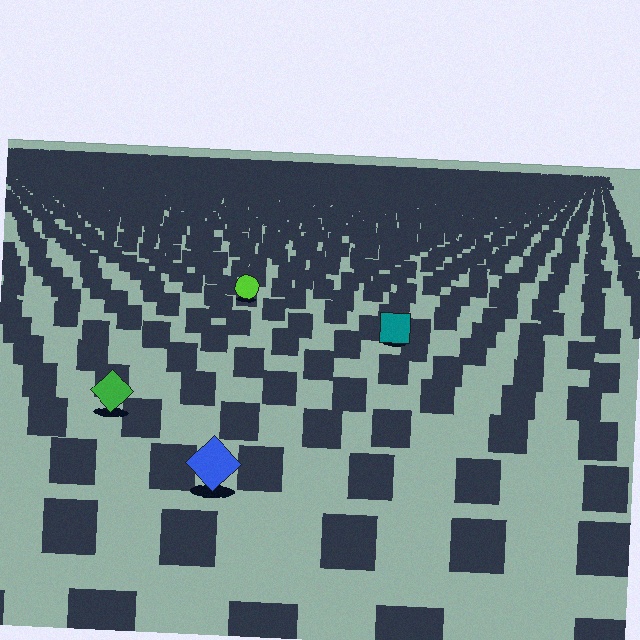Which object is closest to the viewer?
The blue diamond is closest. The texture marks near it are larger and more spread out.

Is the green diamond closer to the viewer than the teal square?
Yes. The green diamond is closer — you can tell from the texture gradient: the ground texture is coarser near it.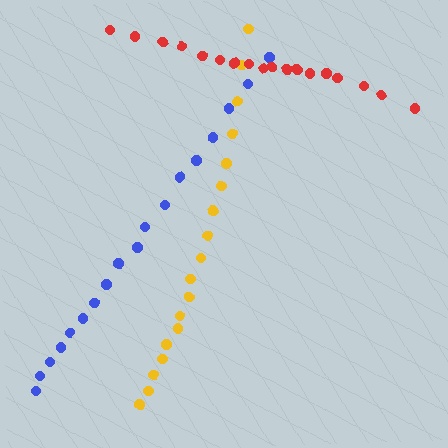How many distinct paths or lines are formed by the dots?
There are 3 distinct paths.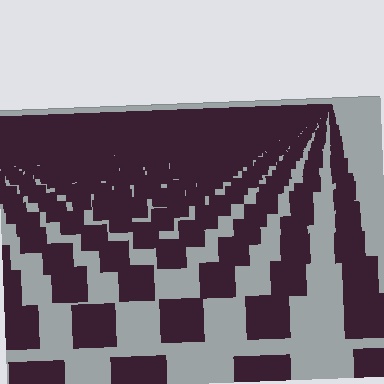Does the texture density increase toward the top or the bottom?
Density increases toward the top.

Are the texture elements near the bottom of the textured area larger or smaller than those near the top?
Larger. Near the bottom, elements are closer to the viewer and appear at a bigger on-screen size.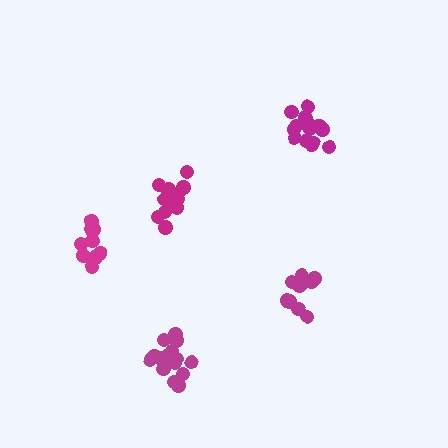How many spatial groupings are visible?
There are 5 spatial groupings.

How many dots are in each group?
Group 1: 15 dots, Group 2: 15 dots, Group 3: 11 dots, Group 4: 15 dots, Group 5: 10 dots (66 total).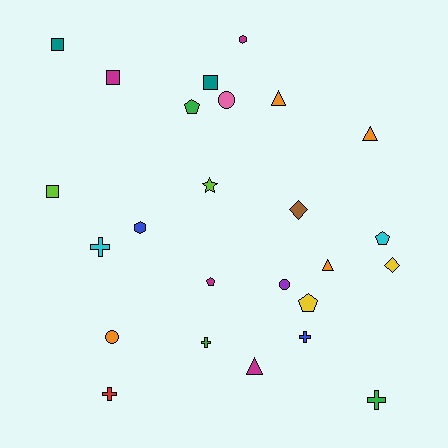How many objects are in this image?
There are 25 objects.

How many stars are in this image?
There is 1 star.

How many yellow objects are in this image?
There are 2 yellow objects.